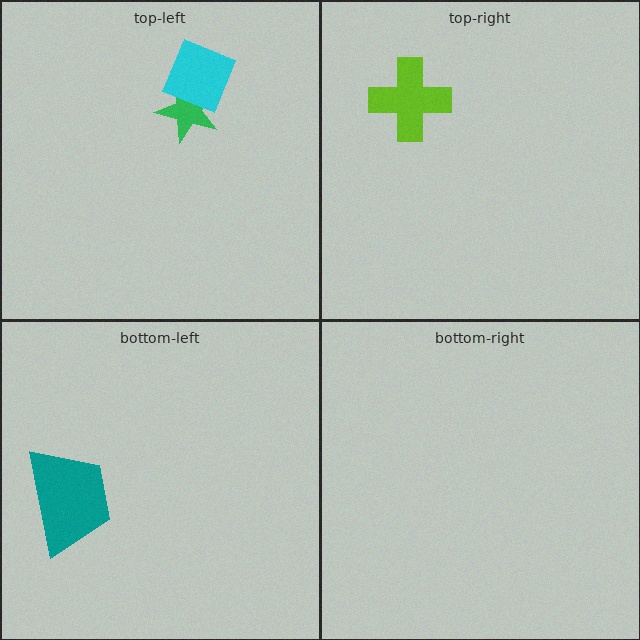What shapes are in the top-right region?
The lime cross.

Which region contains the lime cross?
The top-right region.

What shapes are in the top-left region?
The green star, the cyan diamond.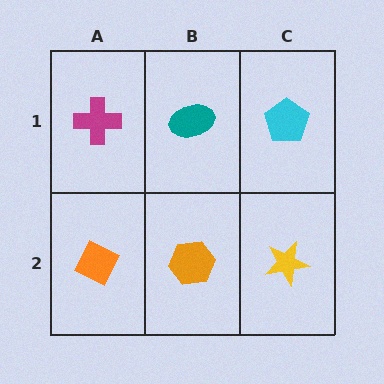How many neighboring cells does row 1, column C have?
2.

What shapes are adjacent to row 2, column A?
A magenta cross (row 1, column A), an orange hexagon (row 2, column B).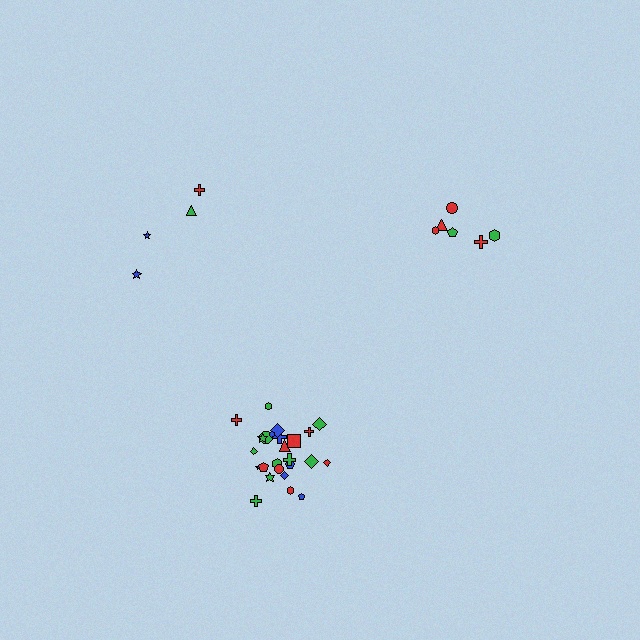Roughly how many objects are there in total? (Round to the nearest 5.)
Roughly 35 objects in total.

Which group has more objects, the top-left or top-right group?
The top-right group.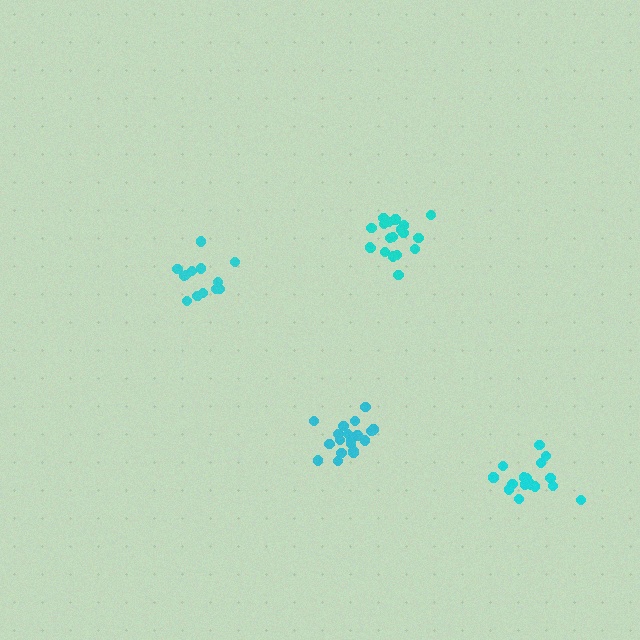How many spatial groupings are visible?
There are 4 spatial groupings.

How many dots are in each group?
Group 1: 16 dots, Group 2: 19 dots, Group 3: 13 dots, Group 4: 19 dots (67 total).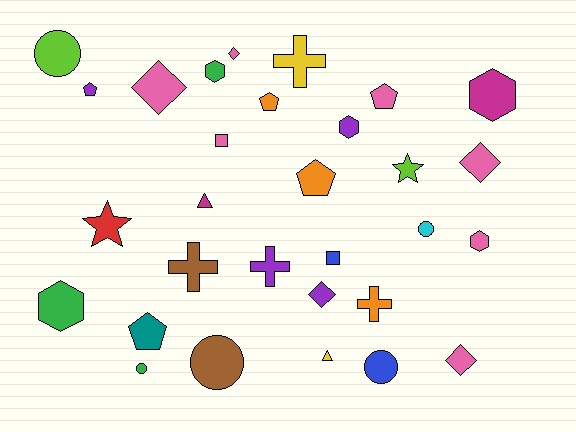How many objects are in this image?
There are 30 objects.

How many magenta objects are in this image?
There are 2 magenta objects.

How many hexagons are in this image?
There are 5 hexagons.